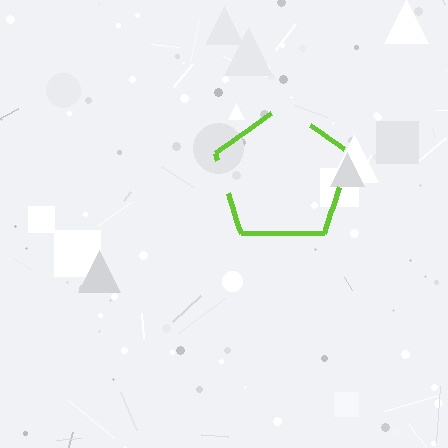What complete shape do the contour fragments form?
The contour fragments form a pentagon.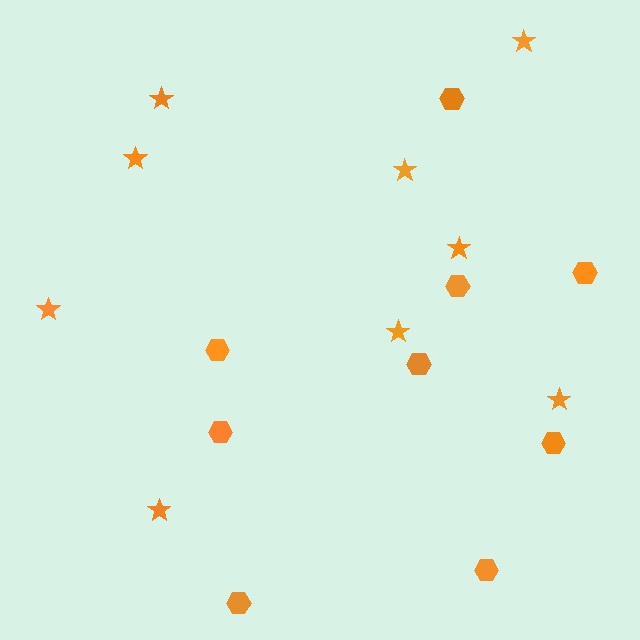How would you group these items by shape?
There are 2 groups: one group of stars (9) and one group of hexagons (9).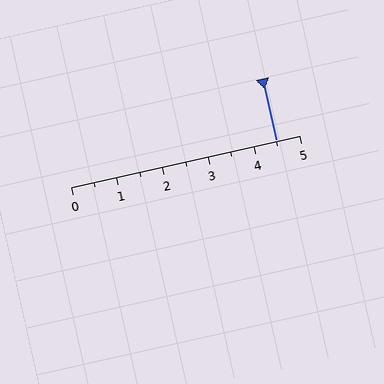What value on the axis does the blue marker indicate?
The marker indicates approximately 4.5.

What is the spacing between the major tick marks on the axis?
The major ticks are spaced 1 apart.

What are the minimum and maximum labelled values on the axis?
The axis runs from 0 to 5.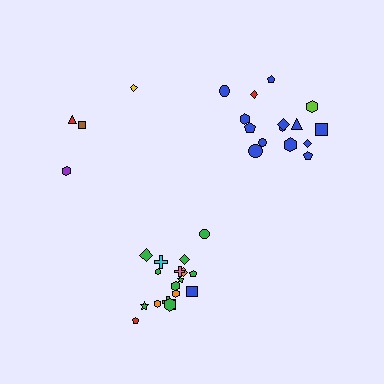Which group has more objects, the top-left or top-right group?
The top-right group.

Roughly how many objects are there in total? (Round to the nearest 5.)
Roughly 35 objects in total.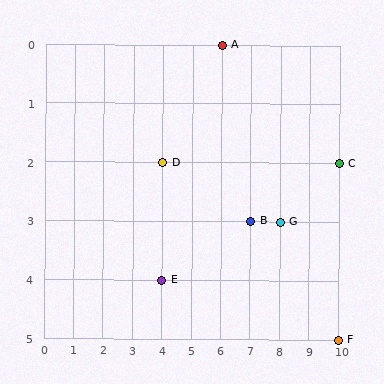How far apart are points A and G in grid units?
Points A and G are 2 columns and 3 rows apart (about 3.6 grid units diagonally).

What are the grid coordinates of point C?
Point C is at grid coordinates (10, 2).